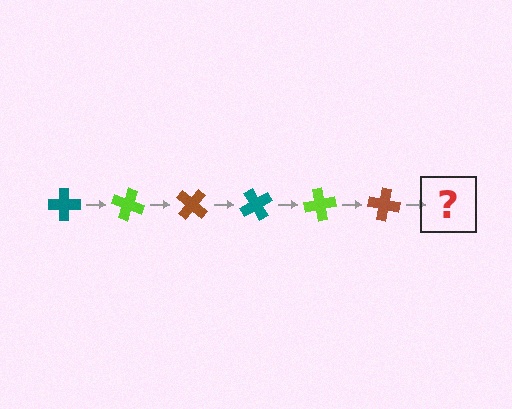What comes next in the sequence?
The next element should be a teal cross, rotated 120 degrees from the start.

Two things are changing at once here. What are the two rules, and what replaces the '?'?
The two rules are that it rotates 20 degrees each step and the color cycles through teal, lime, and brown. The '?' should be a teal cross, rotated 120 degrees from the start.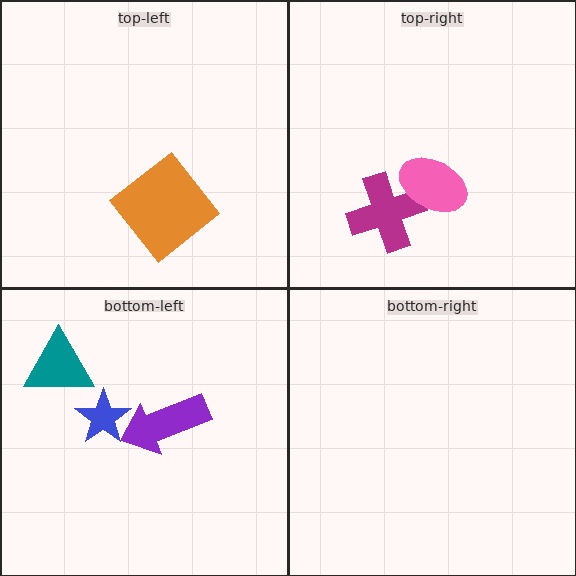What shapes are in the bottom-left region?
The purple arrow, the teal triangle, the blue star.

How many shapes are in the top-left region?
1.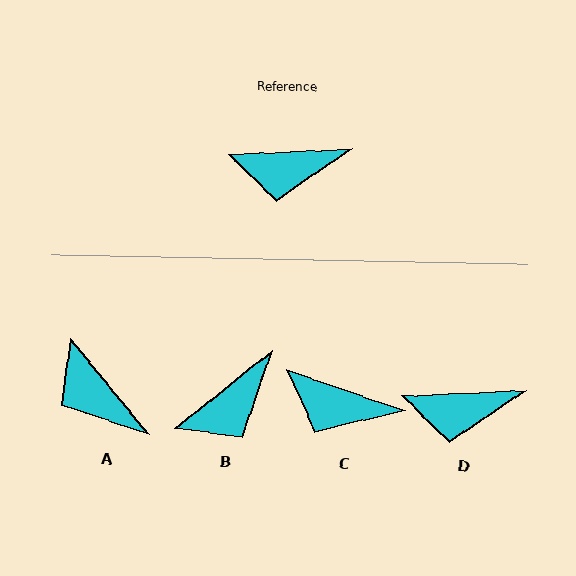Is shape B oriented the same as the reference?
No, it is off by about 36 degrees.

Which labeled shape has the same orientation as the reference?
D.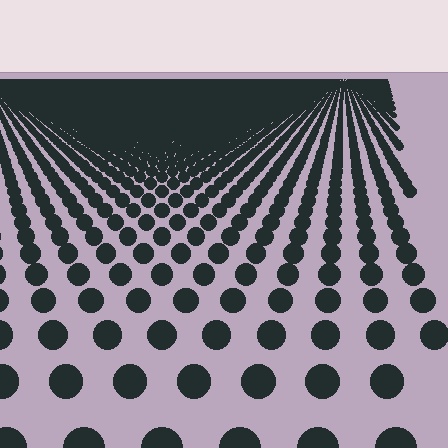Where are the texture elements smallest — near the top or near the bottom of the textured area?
Near the top.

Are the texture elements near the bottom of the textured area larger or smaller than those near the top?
Larger. Near the bottom, elements are closer to the viewer and appear at a bigger on-screen size.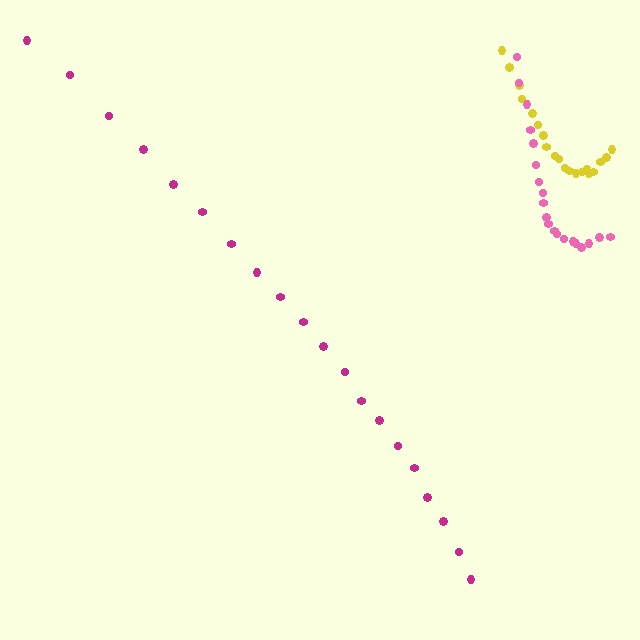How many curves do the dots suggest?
There are 3 distinct paths.